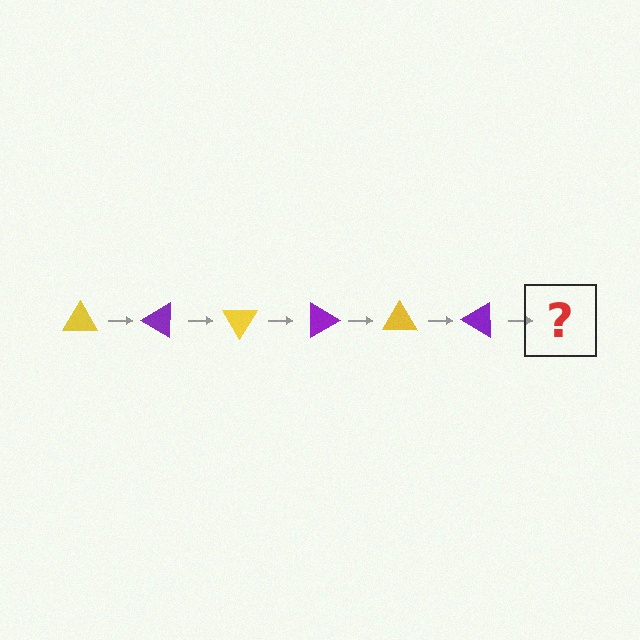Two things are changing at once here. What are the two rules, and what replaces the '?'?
The two rules are that it rotates 30 degrees each step and the color cycles through yellow and purple. The '?' should be a yellow triangle, rotated 180 degrees from the start.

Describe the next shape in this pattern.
It should be a yellow triangle, rotated 180 degrees from the start.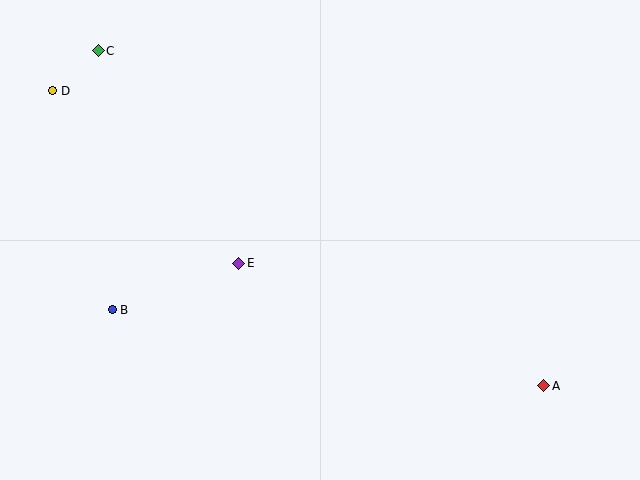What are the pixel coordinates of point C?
Point C is at (98, 51).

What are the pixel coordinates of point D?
Point D is at (53, 91).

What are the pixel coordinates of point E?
Point E is at (239, 263).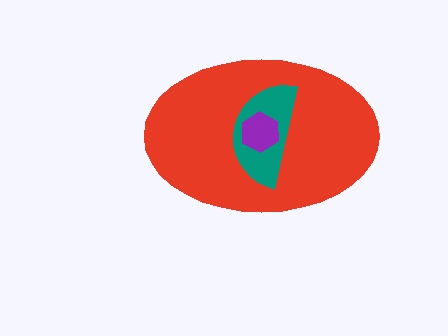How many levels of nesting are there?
3.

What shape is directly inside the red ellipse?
The teal semicircle.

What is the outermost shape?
The red ellipse.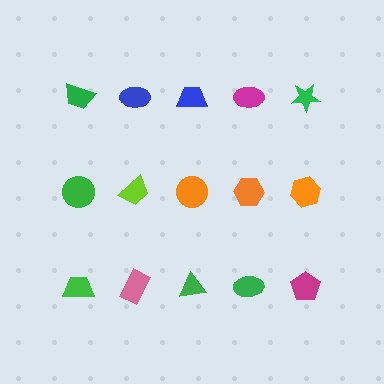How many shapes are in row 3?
5 shapes.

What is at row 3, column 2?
A pink rectangle.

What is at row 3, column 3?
A green triangle.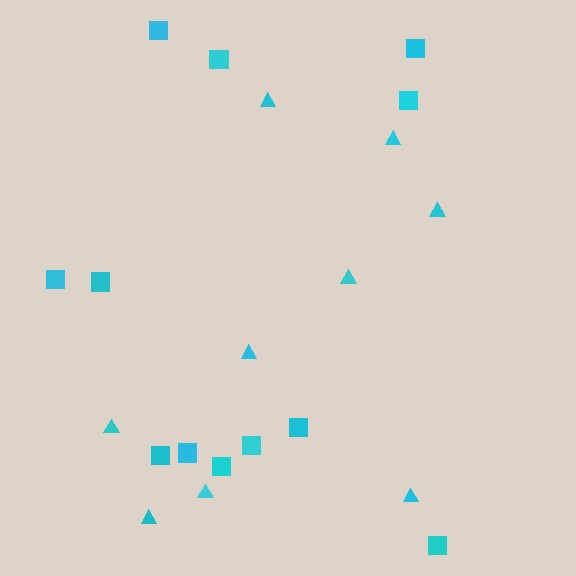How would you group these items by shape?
There are 2 groups: one group of triangles (9) and one group of squares (12).